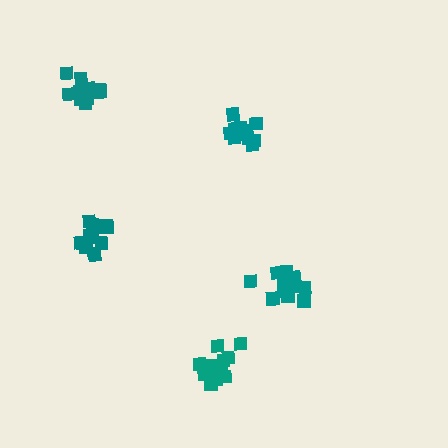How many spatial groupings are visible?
There are 5 spatial groupings.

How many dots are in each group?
Group 1: 14 dots, Group 2: 14 dots, Group 3: 14 dots, Group 4: 17 dots, Group 5: 14 dots (73 total).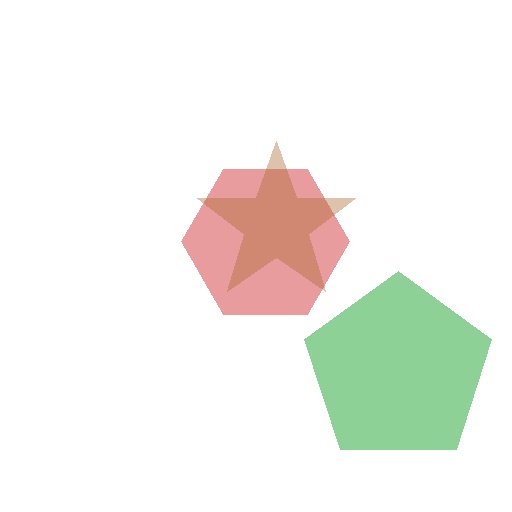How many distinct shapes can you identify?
There are 3 distinct shapes: a red hexagon, a green pentagon, a brown star.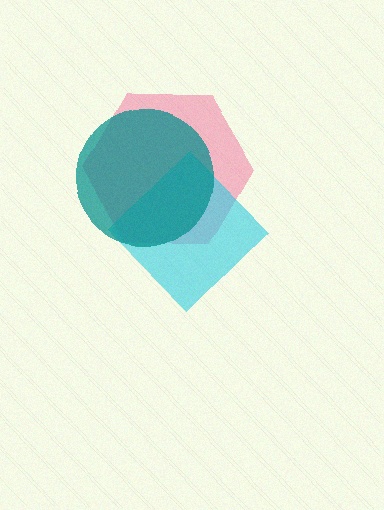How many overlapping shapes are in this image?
There are 3 overlapping shapes in the image.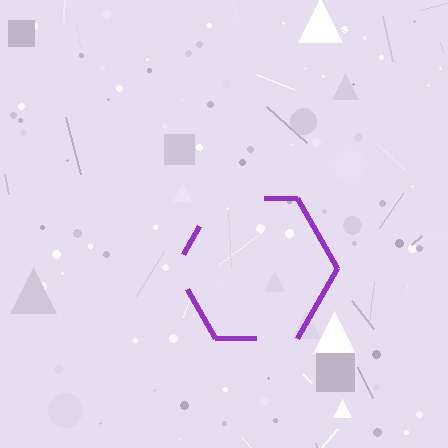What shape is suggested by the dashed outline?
The dashed outline suggests a hexagon.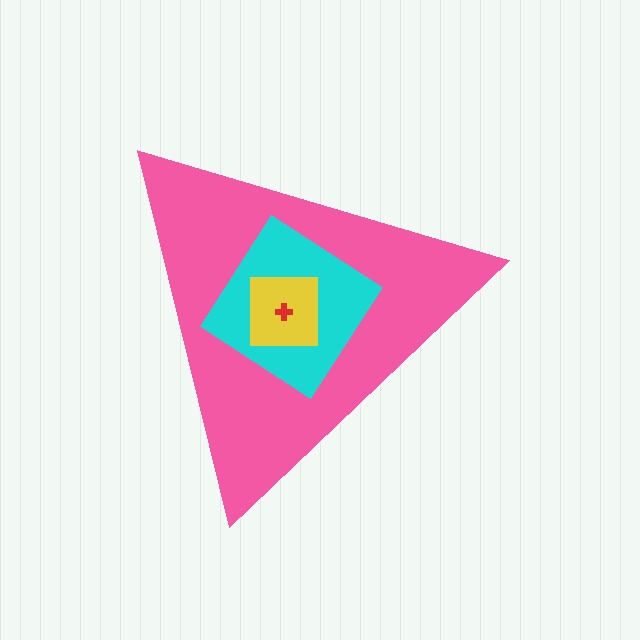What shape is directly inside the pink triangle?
The cyan diamond.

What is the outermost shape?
The pink triangle.